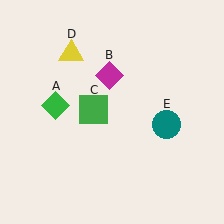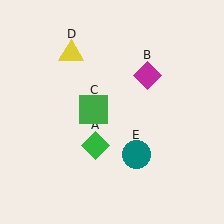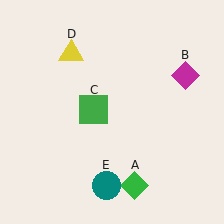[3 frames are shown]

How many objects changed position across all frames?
3 objects changed position: green diamond (object A), magenta diamond (object B), teal circle (object E).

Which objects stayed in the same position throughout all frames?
Green square (object C) and yellow triangle (object D) remained stationary.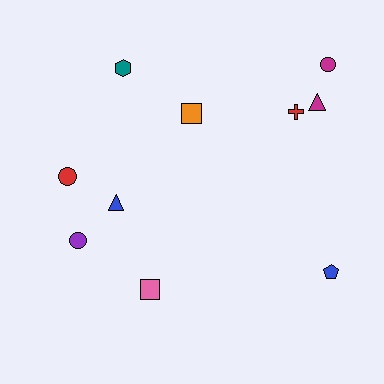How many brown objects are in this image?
There are no brown objects.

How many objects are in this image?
There are 10 objects.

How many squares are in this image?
There are 2 squares.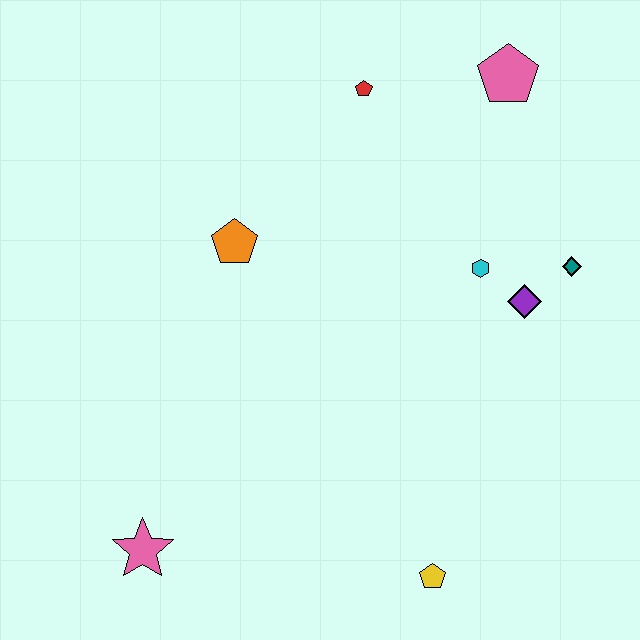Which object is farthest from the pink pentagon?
The pink star is farthest from the pink pentagon.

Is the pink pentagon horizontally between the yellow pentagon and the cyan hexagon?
No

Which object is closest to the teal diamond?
The purple diamond is closest to the teal diamond.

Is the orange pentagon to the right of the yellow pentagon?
No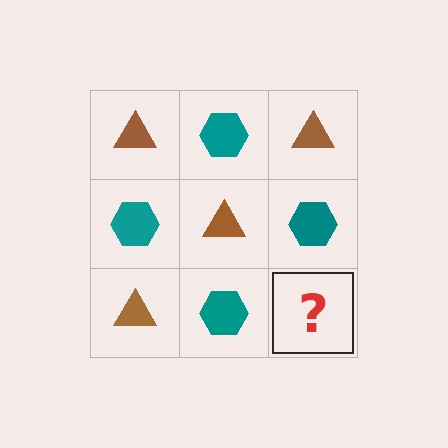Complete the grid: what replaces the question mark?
The question mark should be replaced with a brown triangle.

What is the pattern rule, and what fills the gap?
The rule is that it alternates brown triangle and teal hexagon in a checkerboard pattern. The gap should be filled with a brown triangle.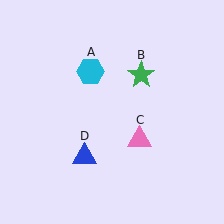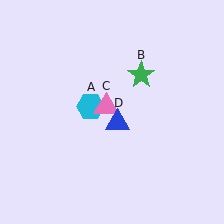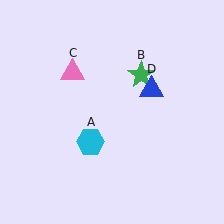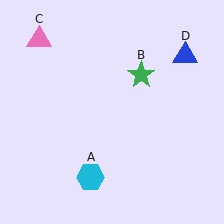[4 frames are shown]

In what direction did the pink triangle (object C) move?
The pink triangle (object C) moved up and to the left.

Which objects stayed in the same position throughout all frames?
Green star (object B) remained stationary.